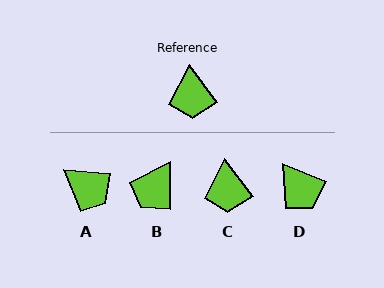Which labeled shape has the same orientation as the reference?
C.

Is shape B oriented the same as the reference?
No, it is off by about 37 degrees.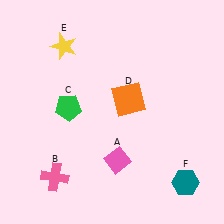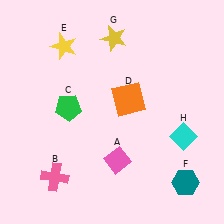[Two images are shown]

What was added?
A yellow star (G), a cyan diamond (H) were added in Image 2.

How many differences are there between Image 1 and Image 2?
There are 2 differences between the two images.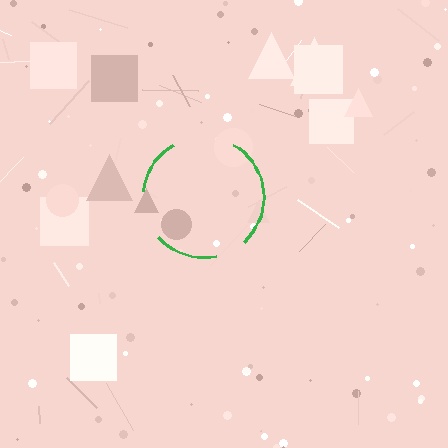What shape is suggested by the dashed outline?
The dashed outline suggests a circle.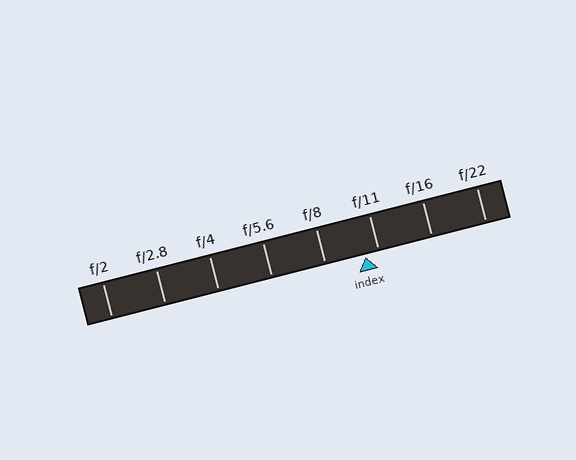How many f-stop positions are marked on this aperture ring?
There are 8 f-stop positions marked.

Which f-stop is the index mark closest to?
The index mark is closest to f/11.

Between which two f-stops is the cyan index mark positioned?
The index mark is between f/8 and f/11.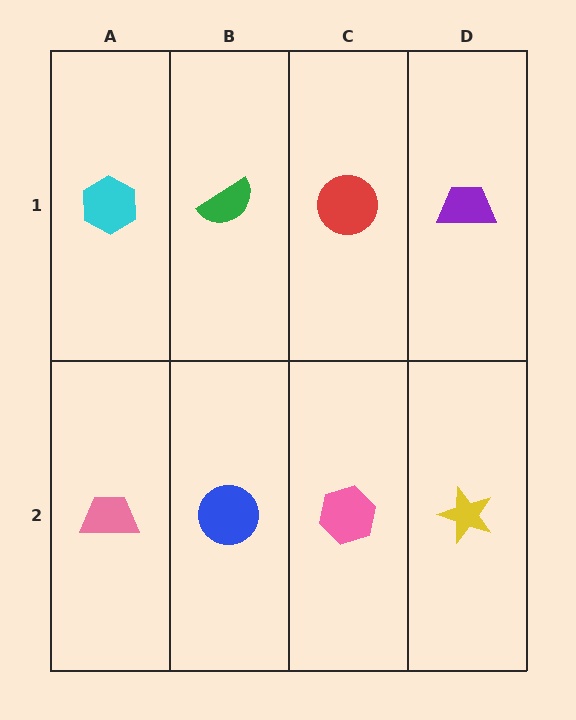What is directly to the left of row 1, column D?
A red circle.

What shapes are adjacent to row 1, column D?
A yellow star (row 2, column D), a red circle (row 1, column C).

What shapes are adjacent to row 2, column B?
A green semicircle (row 1, column B), a pink trapezoid (row 2, column A), a pink hexagon (row 2, column C).